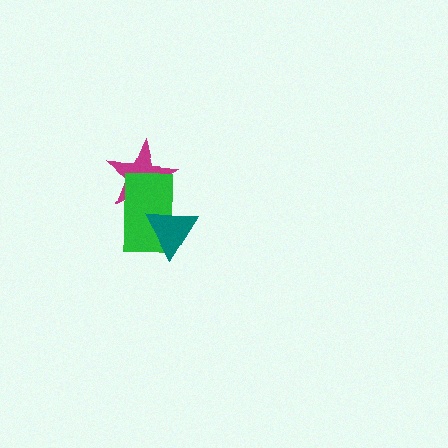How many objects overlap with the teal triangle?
2 objects overlap with the teal triangle.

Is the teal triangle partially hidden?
No, no other shape covers it.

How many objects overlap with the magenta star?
2 objects overlap with the magenta star.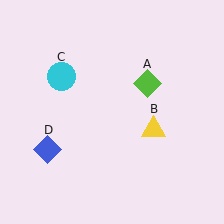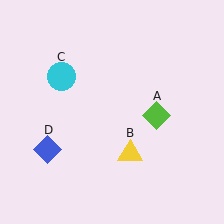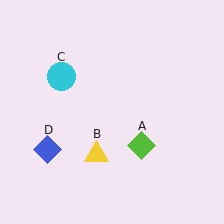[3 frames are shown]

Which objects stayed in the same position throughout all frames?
Cyan circle (object C) and blue diamond (object D) remained stationary.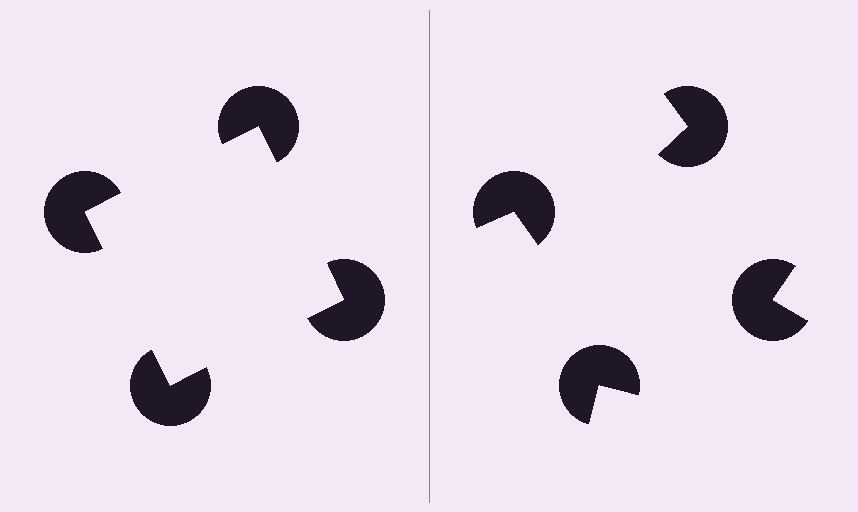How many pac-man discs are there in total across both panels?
8 — 4 on each side.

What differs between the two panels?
The pac-man discs are positioned identically on both sides; only the wedge orientations differ. On the left they align to a square; on the right they are misaligned.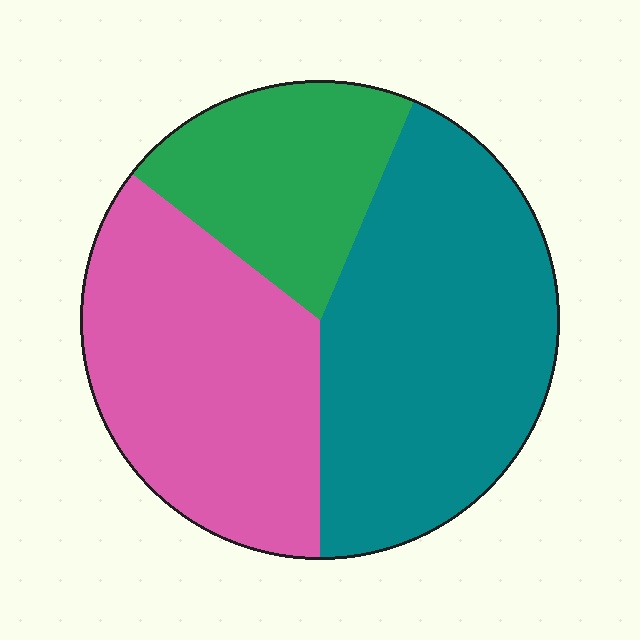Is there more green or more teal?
Teal.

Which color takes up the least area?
Green, at roughly 20%.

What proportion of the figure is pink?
Pink takes up about three eighths (3/8) of the figure.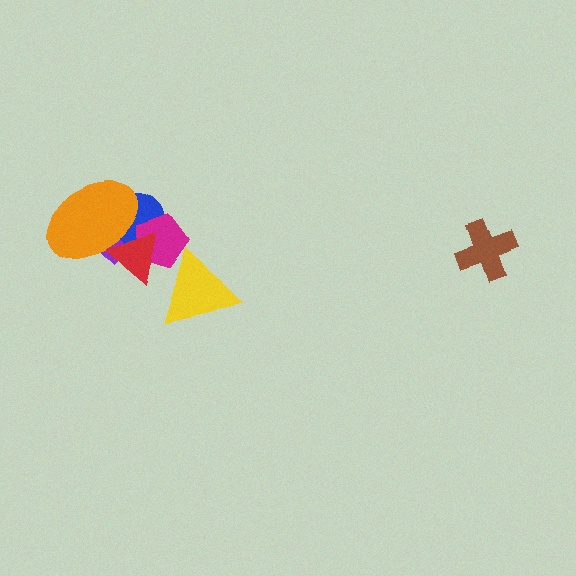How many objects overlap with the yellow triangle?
1 object overlaps with the yellow triangle.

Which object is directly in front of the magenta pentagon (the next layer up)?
The red triangle is directly in front of the magenta pentagon.